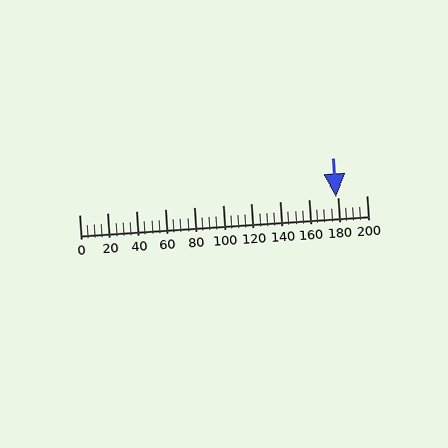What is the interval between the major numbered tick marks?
The major tick marks are spaced 20 units apart.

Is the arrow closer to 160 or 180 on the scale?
The arrow is closer to 180.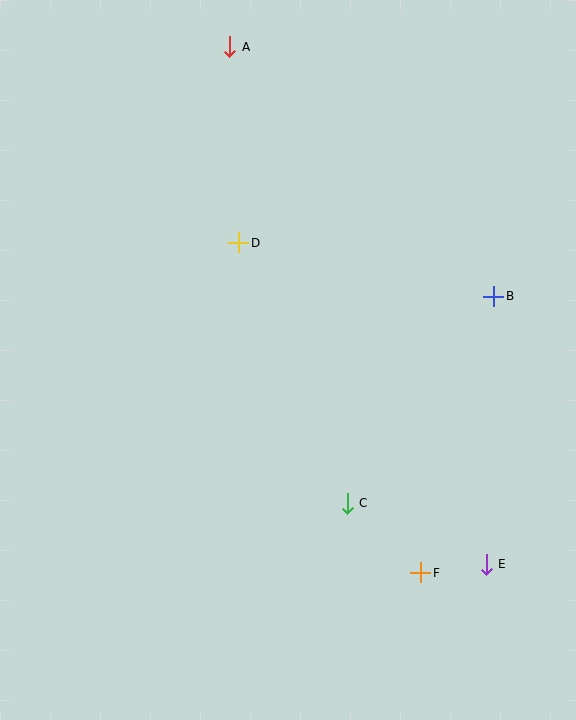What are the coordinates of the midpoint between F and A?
The midpoint between F and A is at (325, 310).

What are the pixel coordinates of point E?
Point E is at (486, 564).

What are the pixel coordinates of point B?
Point B is at (494, 296).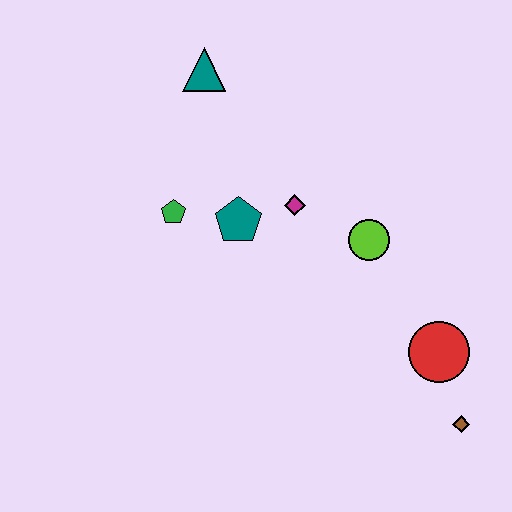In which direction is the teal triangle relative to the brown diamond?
The teal triangle is above the brown diamond.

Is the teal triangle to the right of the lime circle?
No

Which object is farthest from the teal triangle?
The brown diamond is farthest from the teal triangle.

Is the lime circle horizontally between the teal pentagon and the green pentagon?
No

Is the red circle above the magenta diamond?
No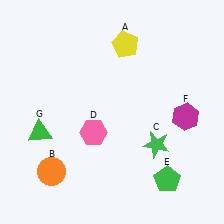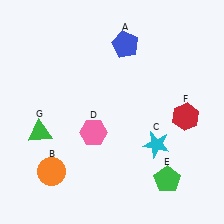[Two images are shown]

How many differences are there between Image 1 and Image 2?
There are 3 differences between the two images.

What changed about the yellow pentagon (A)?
In Image 1, A is yellow. In Image 2, it changed to blue.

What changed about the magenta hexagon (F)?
In Image 1, F is magenta. In Image 2, it changed to red.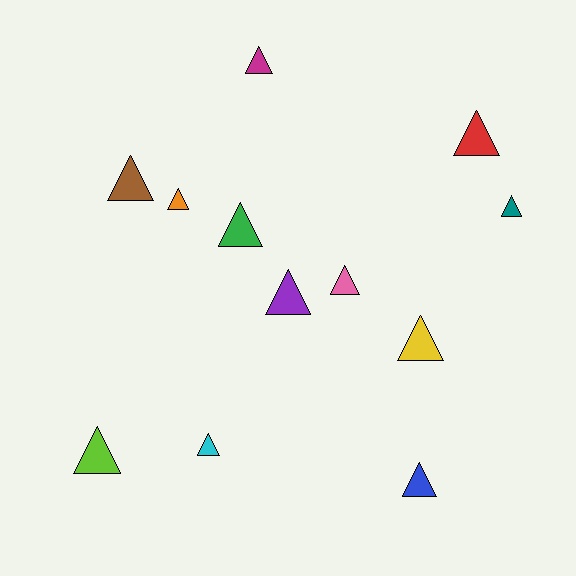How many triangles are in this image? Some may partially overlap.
There are 12 triangles.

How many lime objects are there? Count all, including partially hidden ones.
There is 1 lime object.